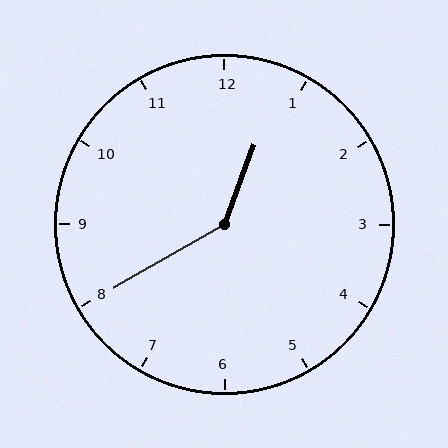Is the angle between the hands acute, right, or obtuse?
It is obtuse.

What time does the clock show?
12:40.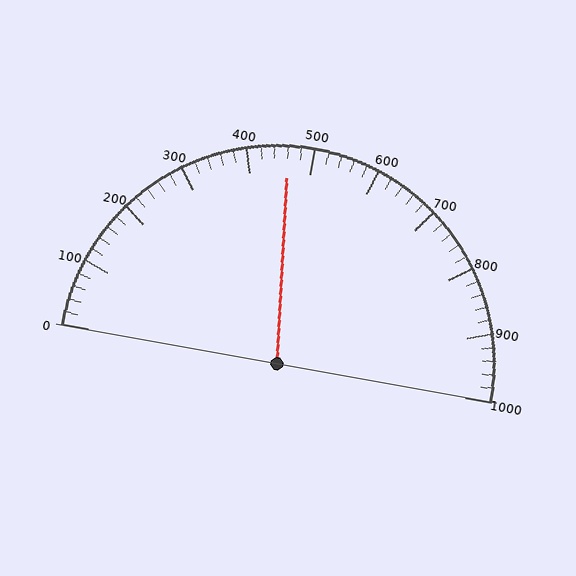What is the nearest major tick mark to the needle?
The nearest major tick mark is 500.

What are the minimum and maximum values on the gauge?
The gauge ranges from 0 to 1000.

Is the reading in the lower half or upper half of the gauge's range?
The reading is in the lower half of the range (0 to 1000).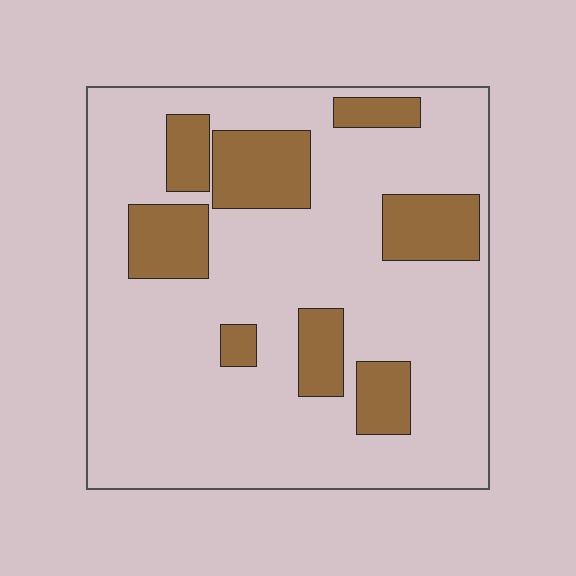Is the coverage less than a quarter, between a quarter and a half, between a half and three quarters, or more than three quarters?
Less than a quarter.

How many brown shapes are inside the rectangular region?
8.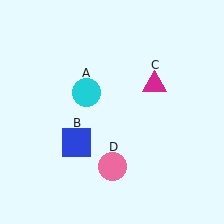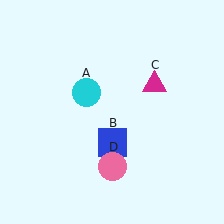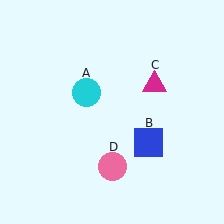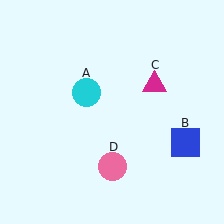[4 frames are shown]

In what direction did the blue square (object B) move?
The blue square (object B) moved right.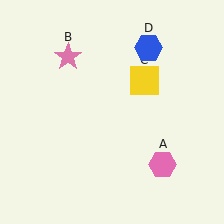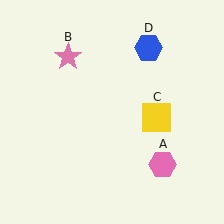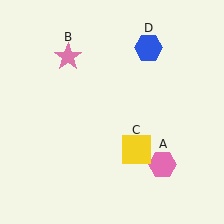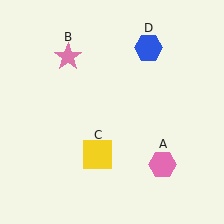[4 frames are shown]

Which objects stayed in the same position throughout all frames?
Pink hexagon (object A) and pink star (object B) and blue hexagon (object D) remained stationary.